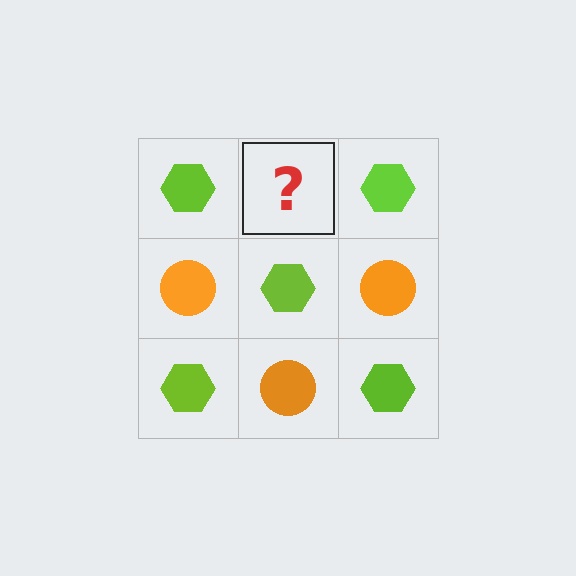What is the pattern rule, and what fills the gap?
The rule is that it alternates lime hexagon and orange circle in a checkerboard pattern. The gap should be filled with an orange circle.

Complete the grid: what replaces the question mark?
The question mark should be replaced with an orange circle.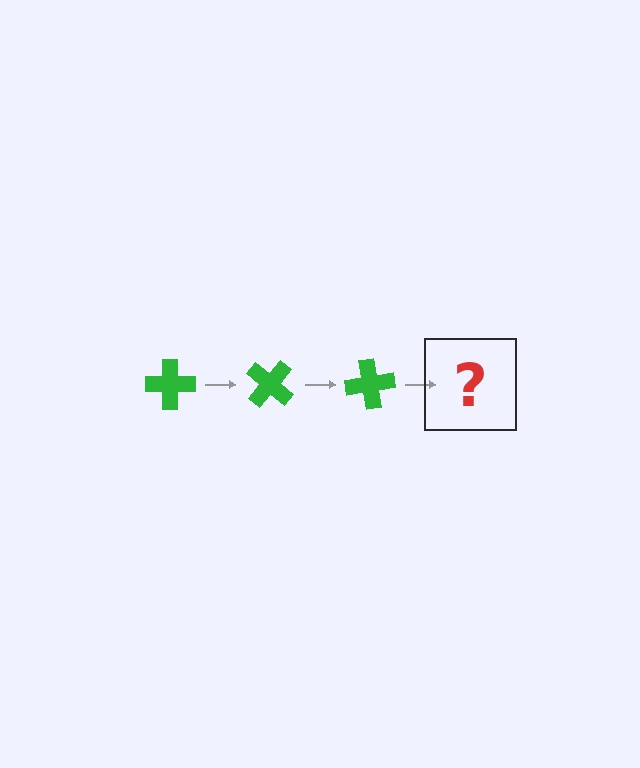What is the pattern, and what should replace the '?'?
The pattern is that the cross rotates 40 degrees each step. The '?' should be a green cross rotated 120 degrees.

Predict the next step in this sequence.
The next step is a green cross rotated 120 degrees.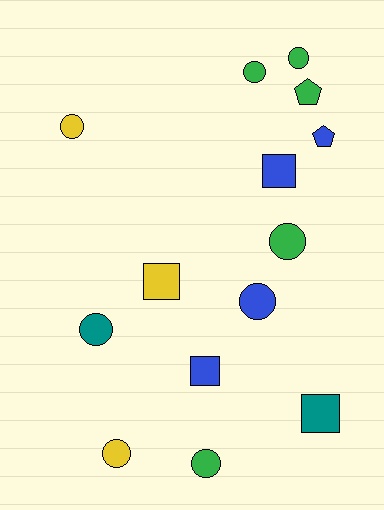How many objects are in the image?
There are 14 objects.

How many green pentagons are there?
There is 1 green pentagon.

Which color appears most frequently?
Green, with 5 objects.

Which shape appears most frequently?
Circle, with 8 objects.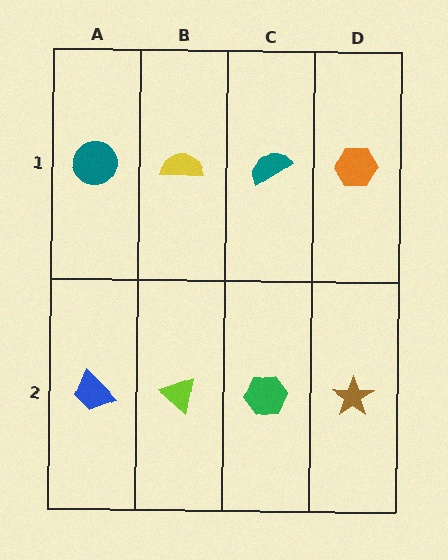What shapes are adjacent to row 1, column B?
A lime triangle (row 2, column B), a teal circle (row 1, column A), a teal semicircle (row 1, column C).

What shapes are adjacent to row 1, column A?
A blue trapezoid (row 2, column A), a yellow semicircle (row 1, column B).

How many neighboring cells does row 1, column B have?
3.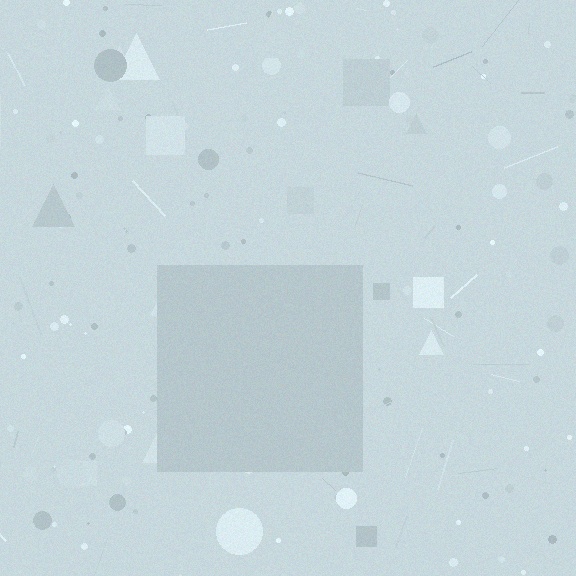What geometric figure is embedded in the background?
A square is embedded in the background.